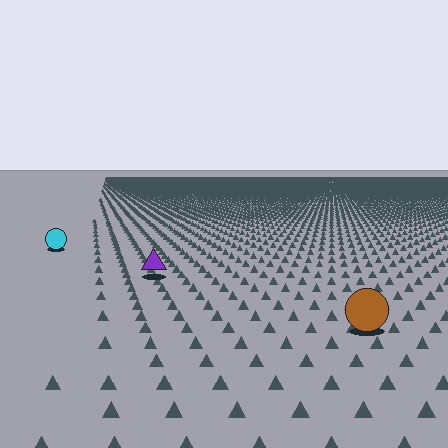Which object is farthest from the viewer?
The cyan circle is farthest from the viewer. It appears smaller and the ground texture around it is denser.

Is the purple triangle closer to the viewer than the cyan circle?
Yes. The purple triangle is closer — you can tell from the texture gradient: the ground texture is coarser near it.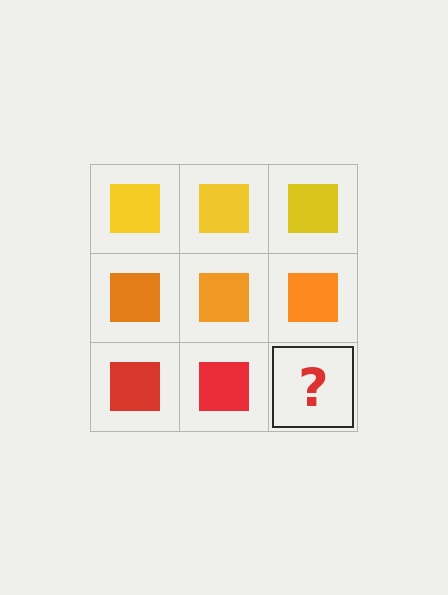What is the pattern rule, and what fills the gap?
The rule is that each row has a consistent color. The gap should be filled with a red square.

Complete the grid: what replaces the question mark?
The question mark should be replaced with a red square.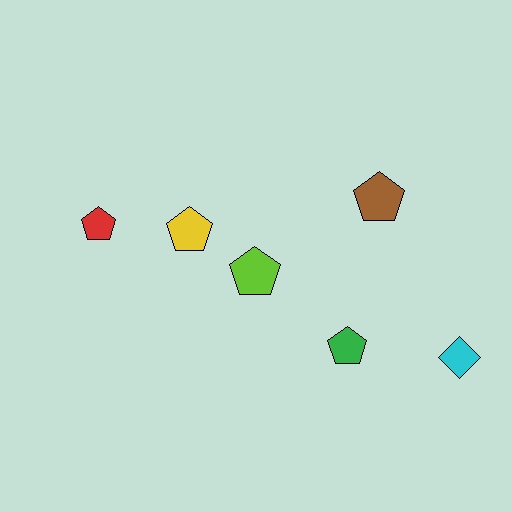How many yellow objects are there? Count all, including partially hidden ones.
There is 1 yellow object.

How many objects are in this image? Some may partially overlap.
There are 6 objects.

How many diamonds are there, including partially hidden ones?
There is 1 diamond.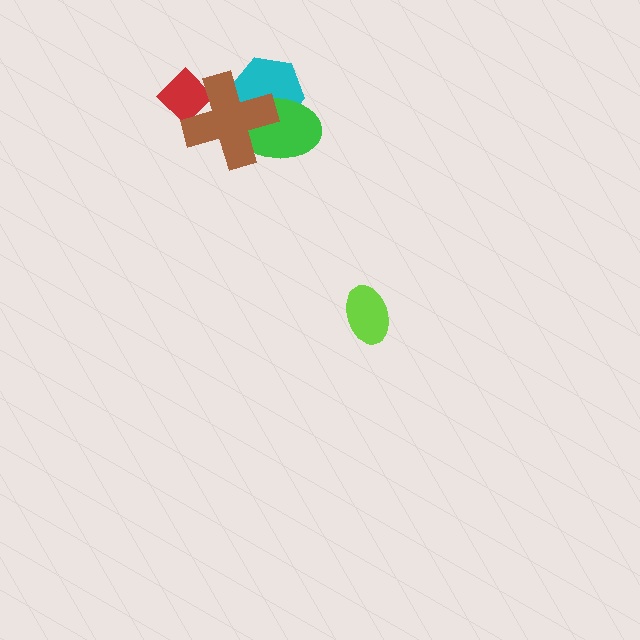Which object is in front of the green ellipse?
The brown cross is in front of the green ellipse.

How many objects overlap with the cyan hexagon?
2 objects overlap with the cyan hexagon.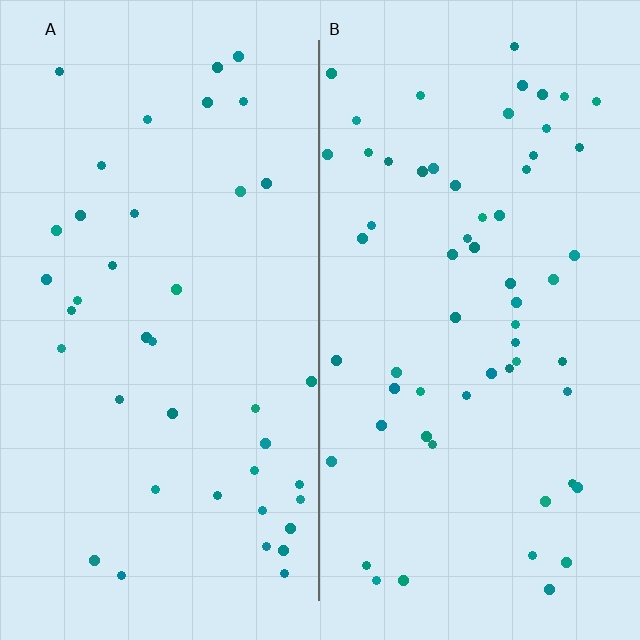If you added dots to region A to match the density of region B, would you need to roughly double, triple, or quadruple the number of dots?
Approximately double.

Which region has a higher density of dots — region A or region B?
B (the right).